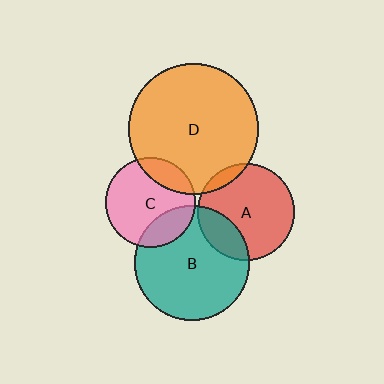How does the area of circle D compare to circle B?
Approximately 1.3 times.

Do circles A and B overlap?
Yes.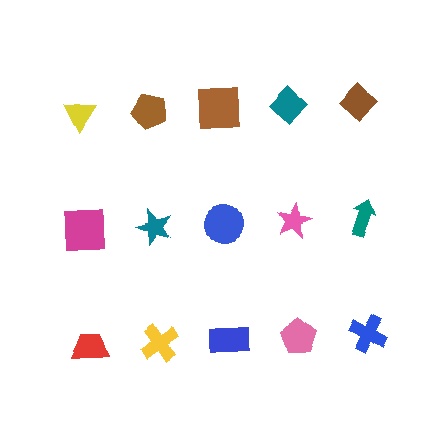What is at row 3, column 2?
A yellow cross.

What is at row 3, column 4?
A pink pentagon.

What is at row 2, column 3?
A blue circle.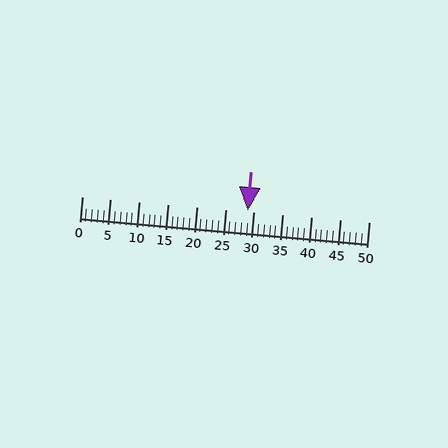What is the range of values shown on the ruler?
The ruler shows values from 0 to 50.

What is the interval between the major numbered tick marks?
The major tick marks are spaced 5 units apart.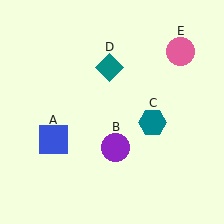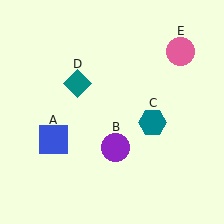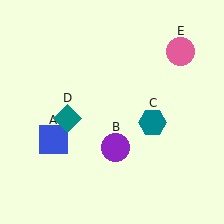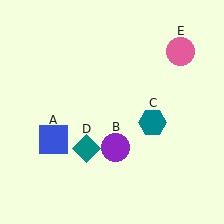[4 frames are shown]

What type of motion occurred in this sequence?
The teal diamond (object D) rotated counterclockwise around the center of the scene.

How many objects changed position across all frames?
1 object changed position: teal diamond (object D).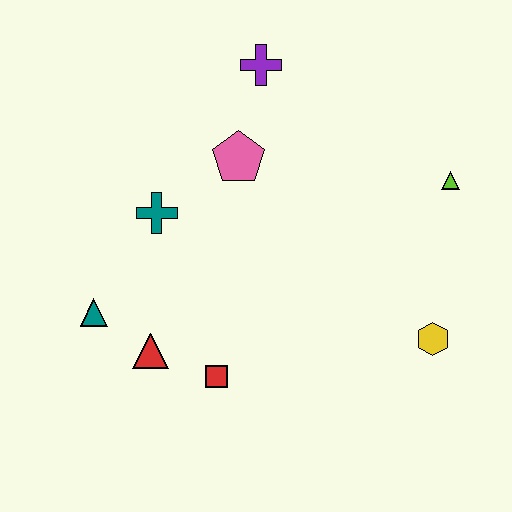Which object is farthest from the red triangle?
The lime triangle is farthest from the red triangle.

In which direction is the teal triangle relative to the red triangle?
The teal triangle is to the left of the red triangle.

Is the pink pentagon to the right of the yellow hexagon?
No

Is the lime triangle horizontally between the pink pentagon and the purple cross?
No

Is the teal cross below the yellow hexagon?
No